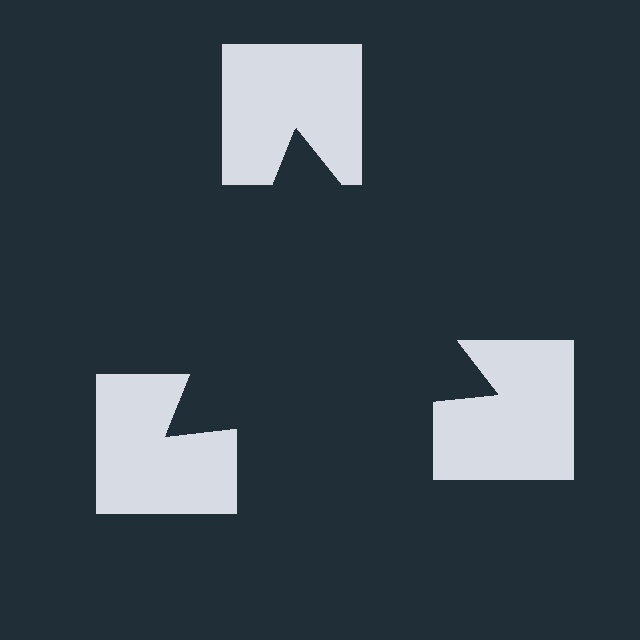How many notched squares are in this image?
There are 3 — one at each vertex of the illusory triangle.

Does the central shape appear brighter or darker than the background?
It typically appears slightly darker than the background, even though no actual brightness change is drawn.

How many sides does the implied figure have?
3 sides.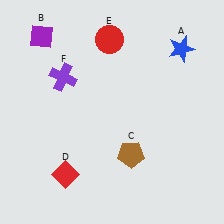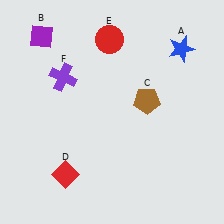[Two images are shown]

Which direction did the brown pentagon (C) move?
The brown pentagon (C) moved up.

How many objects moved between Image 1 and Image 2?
1 object moved between the two images.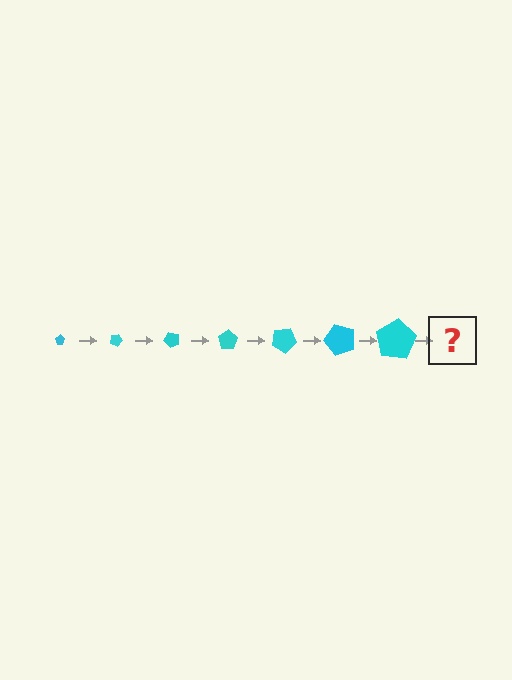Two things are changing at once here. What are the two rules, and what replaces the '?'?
The two rules are that the pentagon grows larger each step and it rotates 25 degrees each step. The '?' should be a pentagon, larger than the previous one and rotated 175 degrees from the start.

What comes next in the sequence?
The next element should be a pentagon, larger than the previous one and rotated 175 degrees from the start.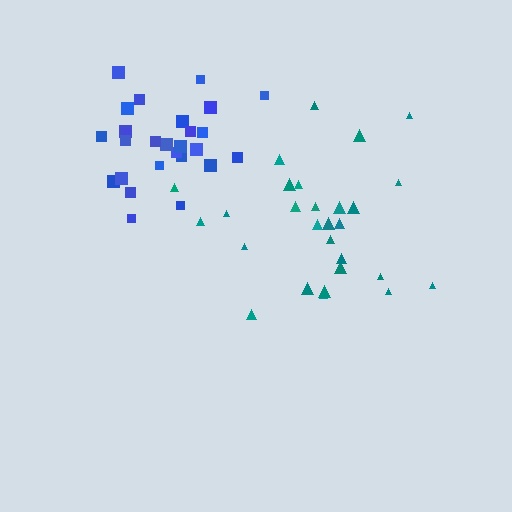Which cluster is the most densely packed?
Blue.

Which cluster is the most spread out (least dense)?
Teal.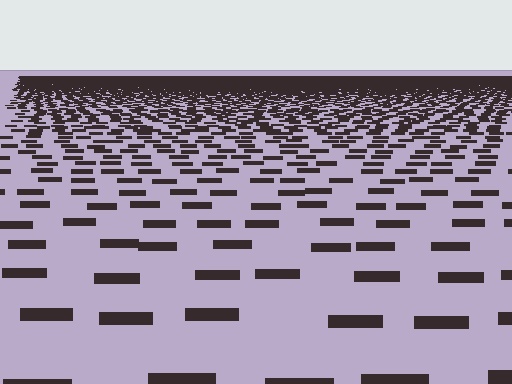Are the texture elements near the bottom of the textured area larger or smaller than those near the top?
Larger. Near the bottom, elements are closer to the viewer and appear at a bigger on-screen size.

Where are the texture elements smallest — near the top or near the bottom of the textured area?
Near the top.